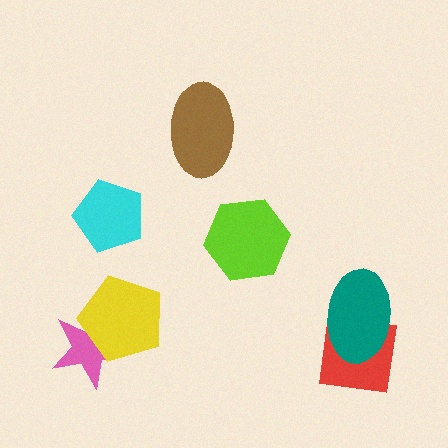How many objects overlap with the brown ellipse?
0 objects overlap with the brown ellipse.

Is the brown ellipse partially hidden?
No, no other shape covers it.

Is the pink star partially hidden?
Yes, it is partially covered by another shape.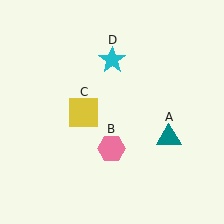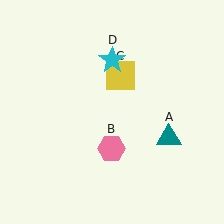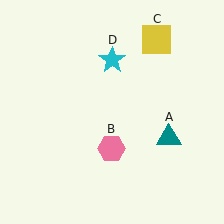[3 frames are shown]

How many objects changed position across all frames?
1 object changed position: yellow square (object C).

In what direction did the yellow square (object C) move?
The yellow square (object C) moved up and to the right.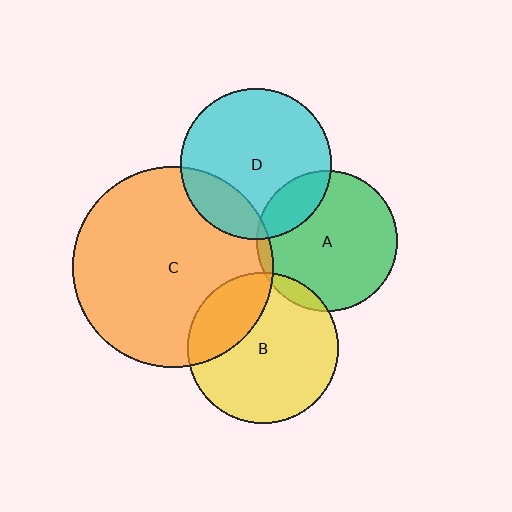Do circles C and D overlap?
Yes.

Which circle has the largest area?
Circle C (orange).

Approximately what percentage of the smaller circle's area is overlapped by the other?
Approximately 20%.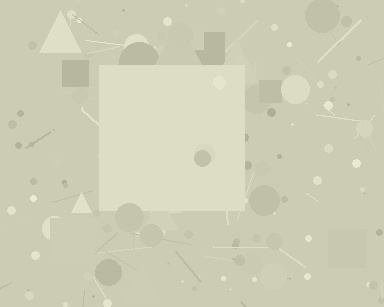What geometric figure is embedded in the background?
A square is embedded in the background.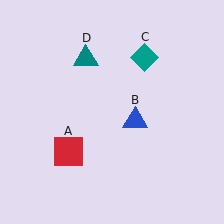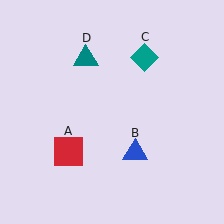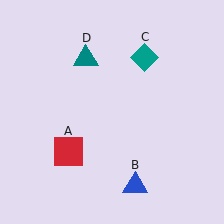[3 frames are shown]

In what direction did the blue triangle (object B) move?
The blue triangle (object B) moved down.